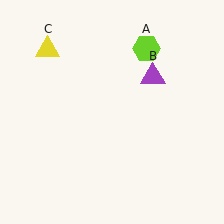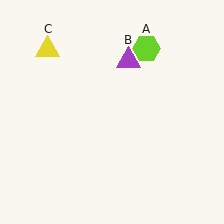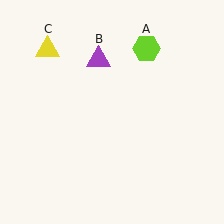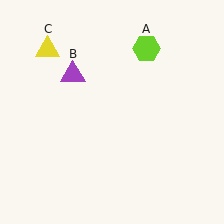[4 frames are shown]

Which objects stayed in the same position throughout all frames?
Lime hexagon (object A) and yellow triangle (object C) remained stationary.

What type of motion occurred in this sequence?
The purple triangle (object B) rotated counterclockwise around the center of the scene.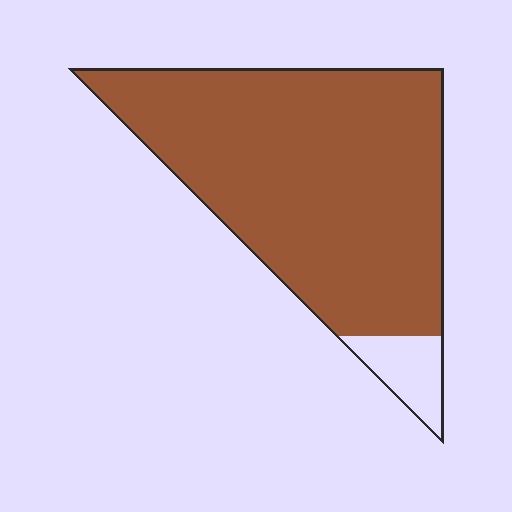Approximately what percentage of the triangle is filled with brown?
Approximately 90%.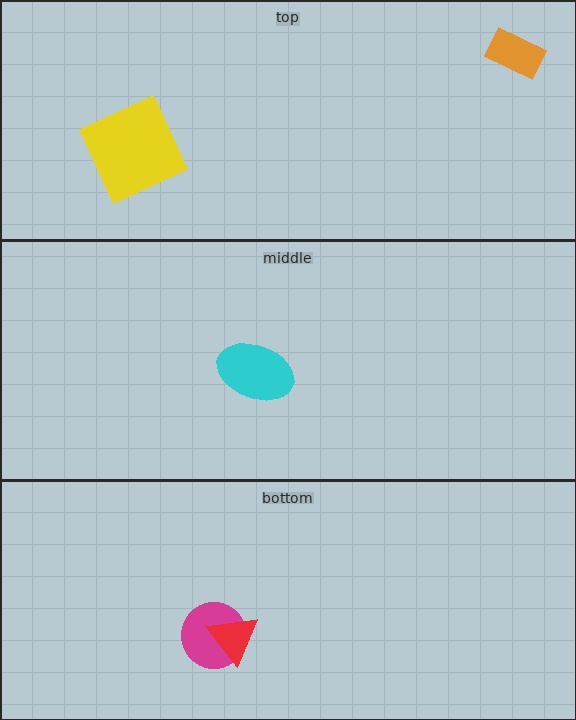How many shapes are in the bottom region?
2.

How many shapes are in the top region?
2.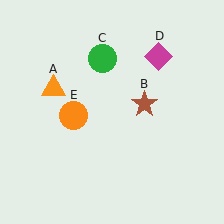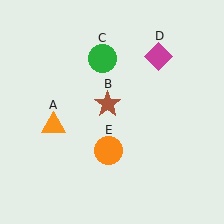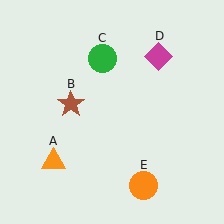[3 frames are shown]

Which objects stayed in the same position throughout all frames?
Green circle (object C) and magenta diamond (object D) remained stationary.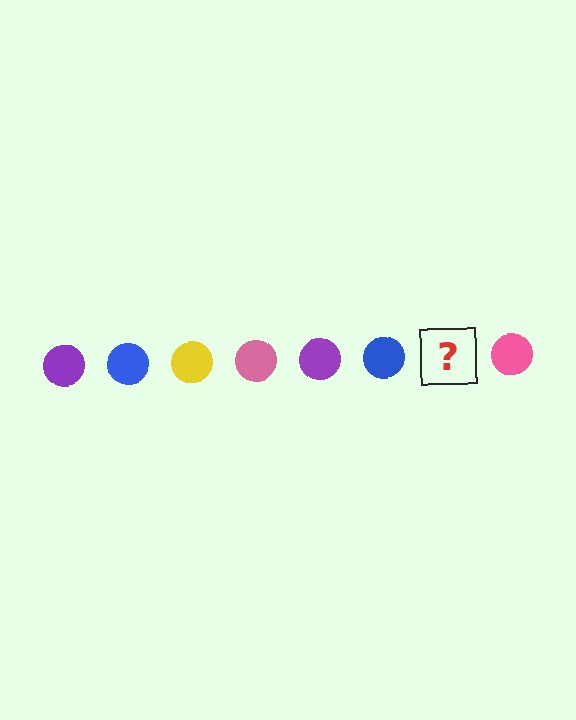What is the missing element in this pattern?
The missing element is a yellow circle.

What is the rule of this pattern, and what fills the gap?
The rule is that the pattern cycles through purple, blue, yellow, pink circles. The gap should be filled with a yellow circle.